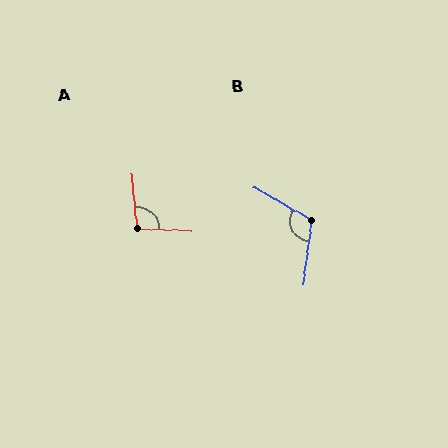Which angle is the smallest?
A, at approximately 97 degrees.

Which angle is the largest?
B, at approximately 113 degrees.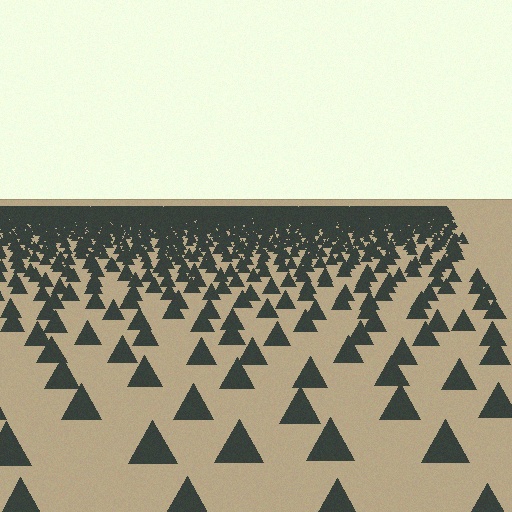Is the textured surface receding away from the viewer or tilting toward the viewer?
The surface is receding away from the viewer. Texture elements get smaller and denser toward the top.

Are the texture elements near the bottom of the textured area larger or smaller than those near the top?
Larger. Near the bottom, elements are closer to the viewer and appear at a bigger on-screen size.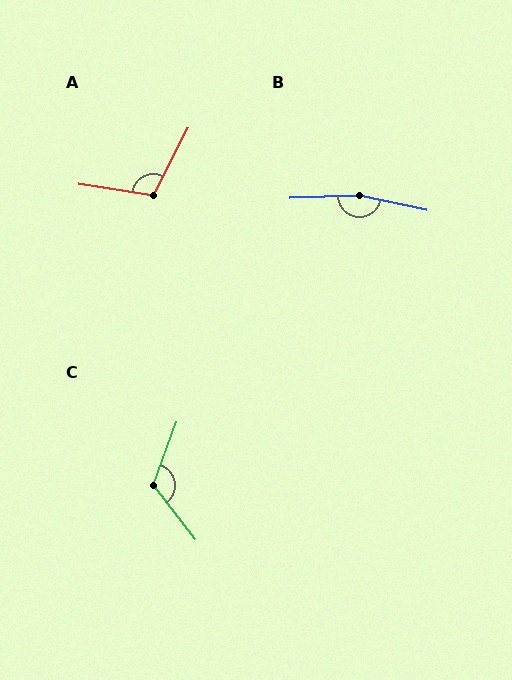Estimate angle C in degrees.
Approximately 122 degrees.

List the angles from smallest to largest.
A (108°), C (122°), B (166°).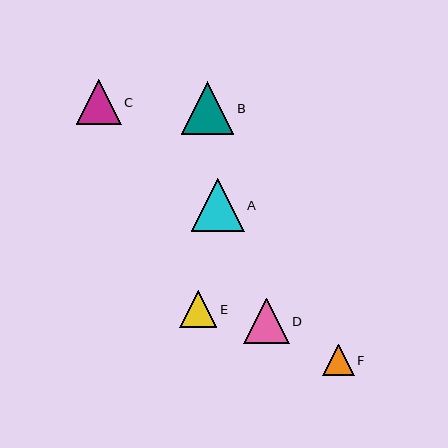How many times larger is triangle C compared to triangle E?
Triangle C is approximately 1.2 times the size of triangle E.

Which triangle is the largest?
Triangle A is the largest with a size of approximately 53 pixels.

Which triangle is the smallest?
Triangle F is the smallest with a size of approximately 31 pixels.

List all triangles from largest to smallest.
From largest to smallest: A, B, D, C, E, F.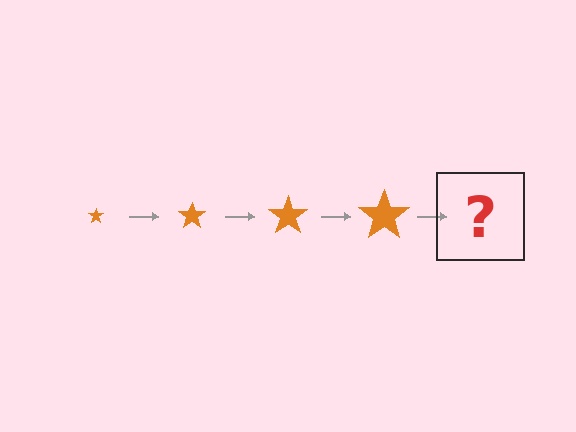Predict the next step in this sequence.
The next step is an orange star, larger than the previous one.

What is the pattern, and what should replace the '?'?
The pattern is that the star gets progressively larger each step. The '?' should be an orange star, larger than the previous one.